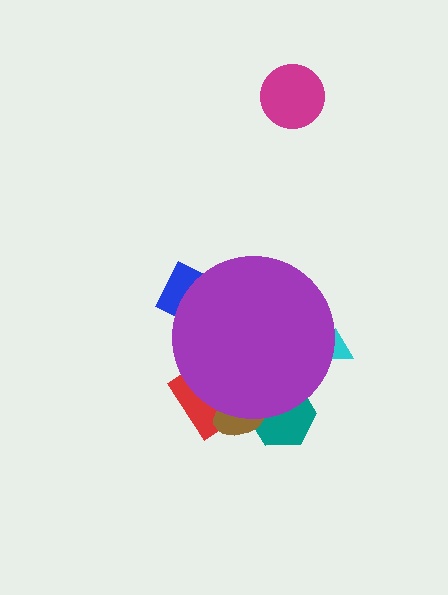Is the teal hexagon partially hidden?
Yes, the teal hexagon is partially hidden behind the purple circle.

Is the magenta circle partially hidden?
No, the magenta circle is fully visible.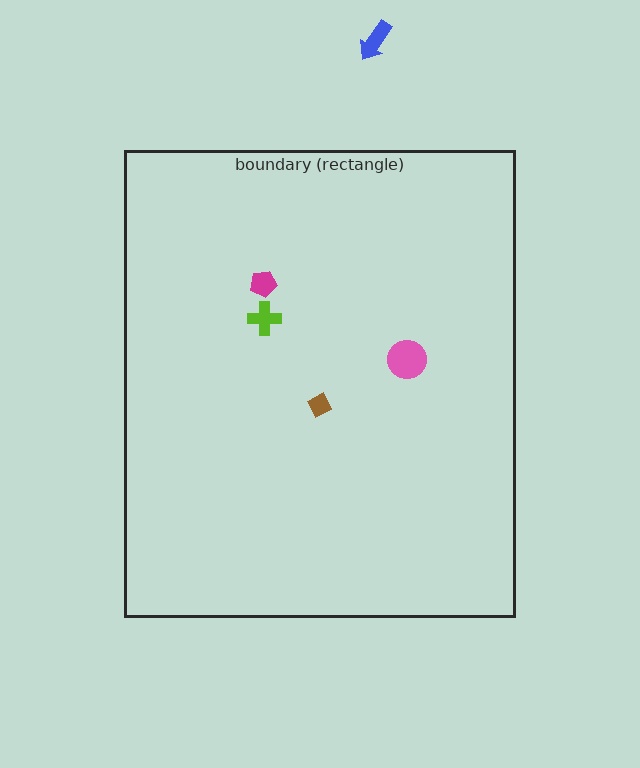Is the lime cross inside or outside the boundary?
Inside.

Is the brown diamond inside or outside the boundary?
Inside.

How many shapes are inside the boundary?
4 inside, 1 outside.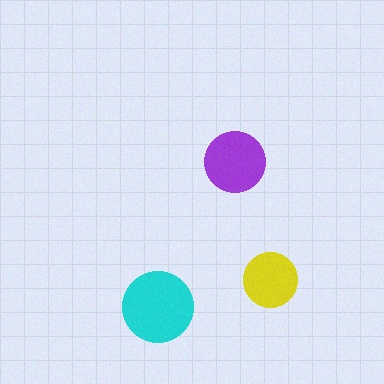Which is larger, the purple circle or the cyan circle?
The cyan one.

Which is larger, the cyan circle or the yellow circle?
The cyan one.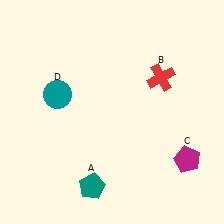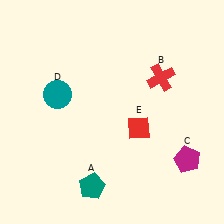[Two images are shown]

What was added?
A red diamond (E) was added in Image 2.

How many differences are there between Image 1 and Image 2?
There is 1 difference between the two images.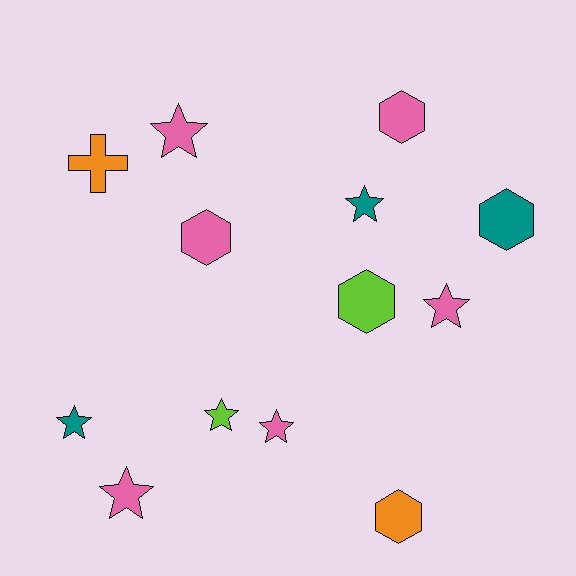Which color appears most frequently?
Pink, with 6 objects.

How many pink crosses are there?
There are no pink crosses.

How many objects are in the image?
There are 13 objects.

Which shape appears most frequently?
Star, with 7 objects.